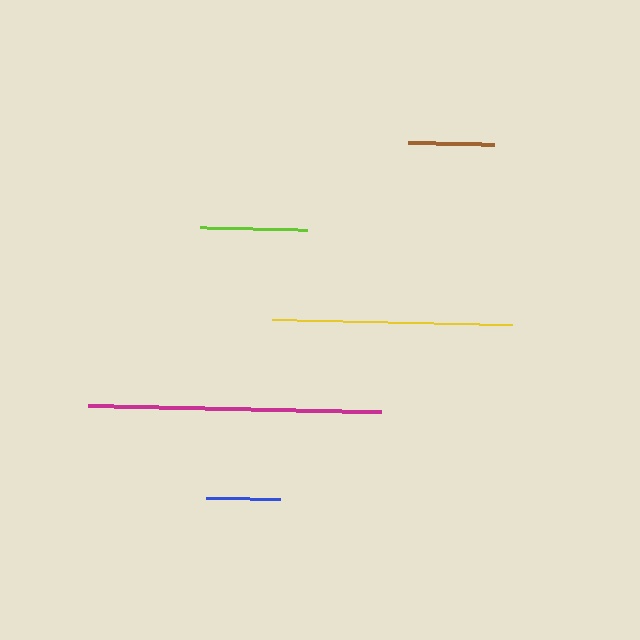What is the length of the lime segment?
The lime segment is approximately 107 pixels long.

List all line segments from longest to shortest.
From longest to shortest: magenta, yellow, lime, brown, blue.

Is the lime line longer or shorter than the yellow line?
The yellow line is longer than the lime line.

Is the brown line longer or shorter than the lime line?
The lime line is longer than the brown line.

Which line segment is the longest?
The magenta line is the longest at approximately 293 pixels.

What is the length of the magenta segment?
The magenta segment is approximately 293 pixels long.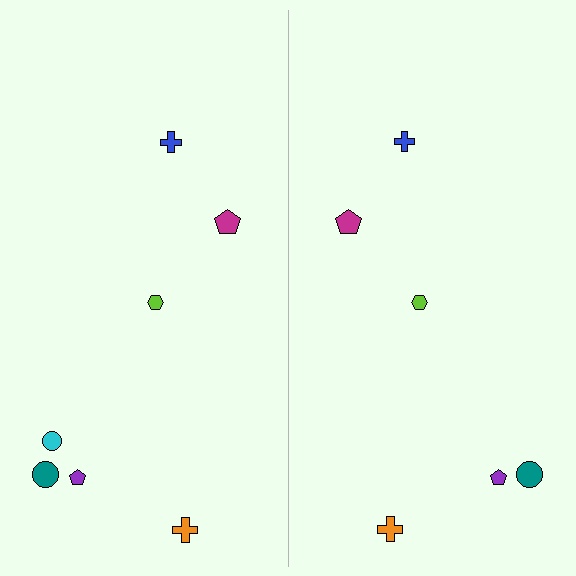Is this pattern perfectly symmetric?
No, the pattern is not perfectly symmetric. A cyan circle is missing from the right side.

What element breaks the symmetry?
A cyan circle is missing from the right side.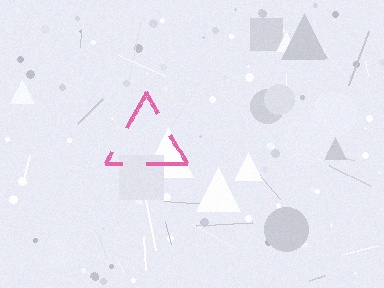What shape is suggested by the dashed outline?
The dashed outline suggests a triangle.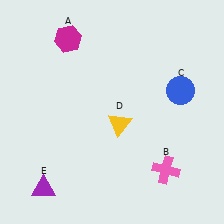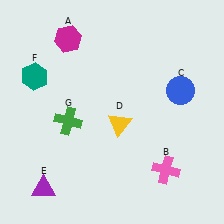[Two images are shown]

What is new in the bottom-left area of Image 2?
A green cross (G) was added in the bottom-left area of Image 2.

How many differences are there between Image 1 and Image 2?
There are 2 differences between the two images.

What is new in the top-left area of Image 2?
A teal hexagon (F) was added in the top-left area of Image 2.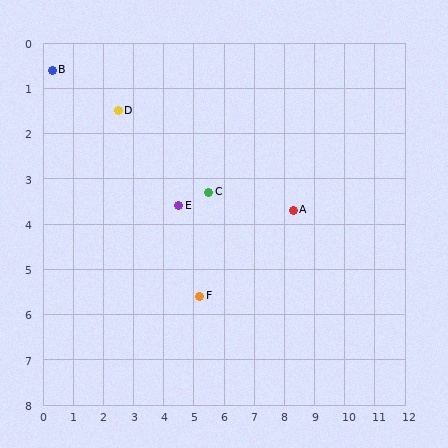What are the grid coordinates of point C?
Point C is at approximately (5.5, 3.3).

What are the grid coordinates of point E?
Point E is at approximately (4.5, 3.6).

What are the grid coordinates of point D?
Point D is at approximately (2.5, 1.5).